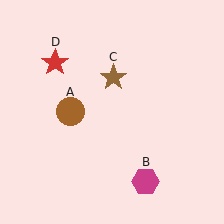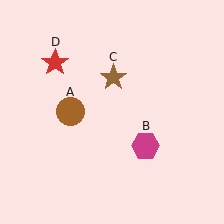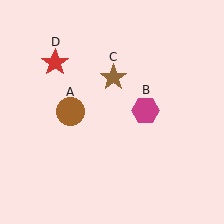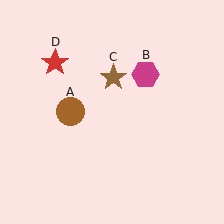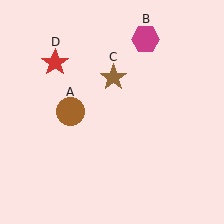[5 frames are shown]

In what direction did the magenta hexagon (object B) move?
The magenta hexagon (object B) moved up.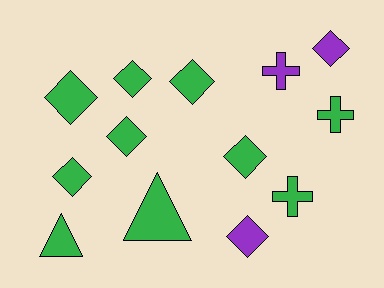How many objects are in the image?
There are 13 objects.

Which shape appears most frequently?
Diamond, with 8 objects.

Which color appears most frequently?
Green, with 10 objects.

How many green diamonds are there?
There are 6 green diamonds.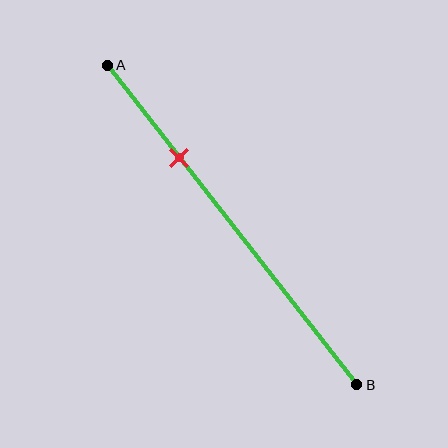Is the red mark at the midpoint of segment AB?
No, the mark is at about 30% from A, not at the 50% midpoint.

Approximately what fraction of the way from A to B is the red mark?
The red mark is approximately 30% of the way from A to B.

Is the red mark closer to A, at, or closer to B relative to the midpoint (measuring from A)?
The red mark is closer to point A than the midpoint of segment AB.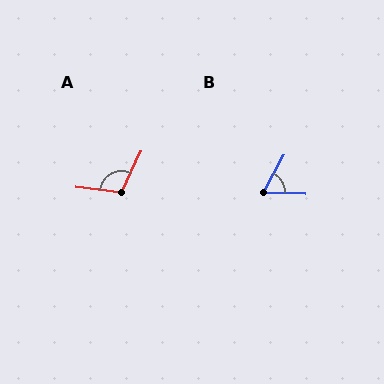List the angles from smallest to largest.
B (63°), A (108°).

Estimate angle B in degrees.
Approximately 63 degrees.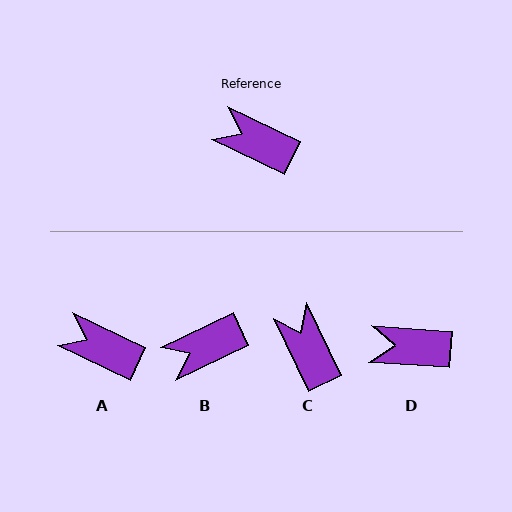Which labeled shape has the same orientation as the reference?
A.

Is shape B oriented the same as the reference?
No, it is off by about 52 degrees.